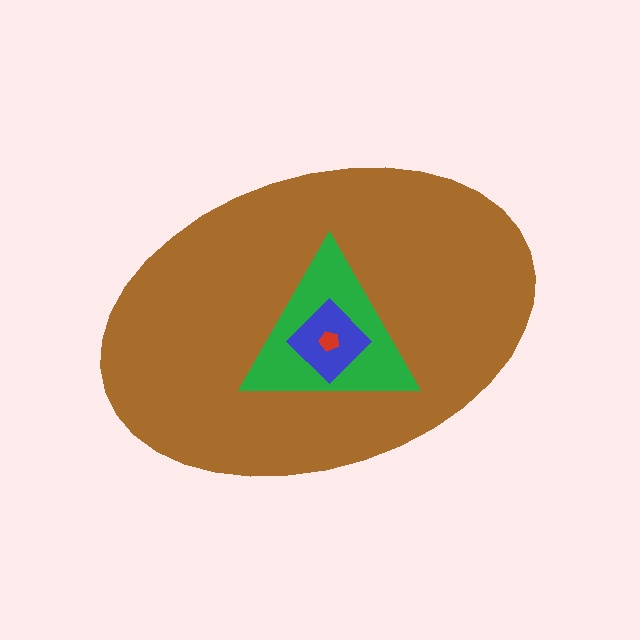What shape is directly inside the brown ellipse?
The green triangle.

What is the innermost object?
The red pentagon.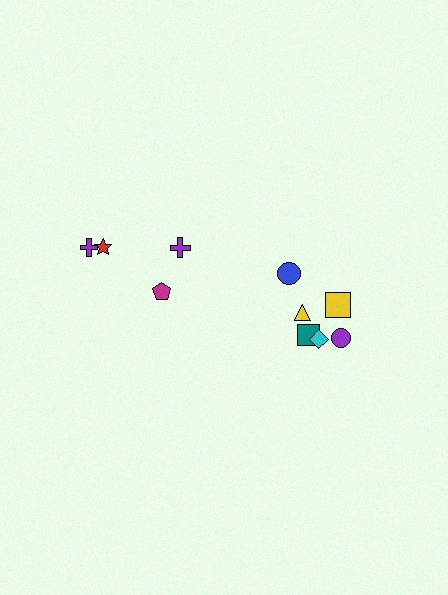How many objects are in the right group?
There are 6 objects.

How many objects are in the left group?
There are 4 objects.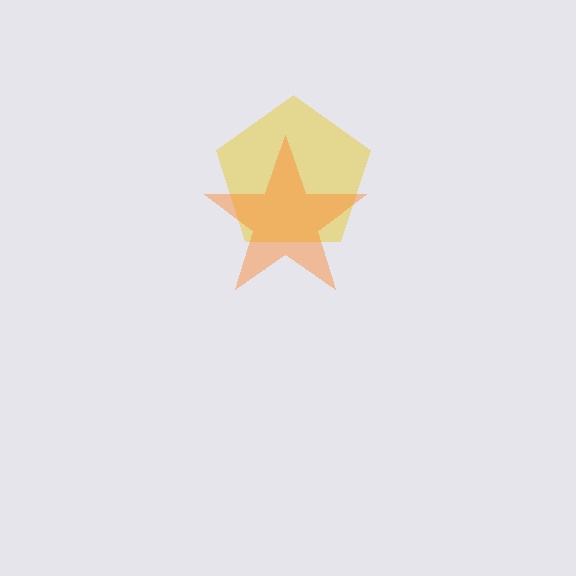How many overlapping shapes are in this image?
There are 2 overlapping shapes in the image.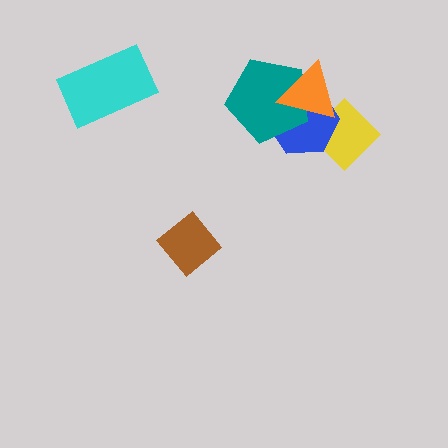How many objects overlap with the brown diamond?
0 objects overlap with the brown diamond.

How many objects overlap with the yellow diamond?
2 objects overlap with the yellow diamond.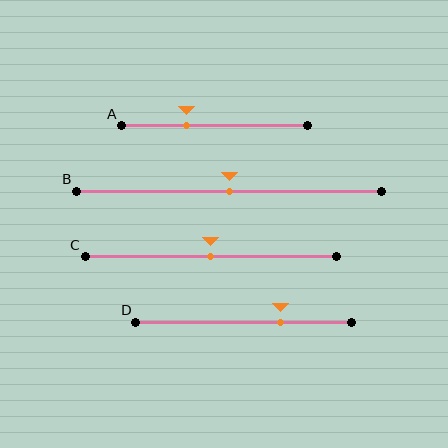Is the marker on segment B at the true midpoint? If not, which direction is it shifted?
Yes, the marker on segment B is at the true midpoint.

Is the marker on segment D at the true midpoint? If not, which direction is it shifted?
No, the marker on segment D is shifted to the right by about 17% of the segment length.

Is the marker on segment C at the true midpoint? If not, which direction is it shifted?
Yes, the marker on segment C is at the true midpoint.